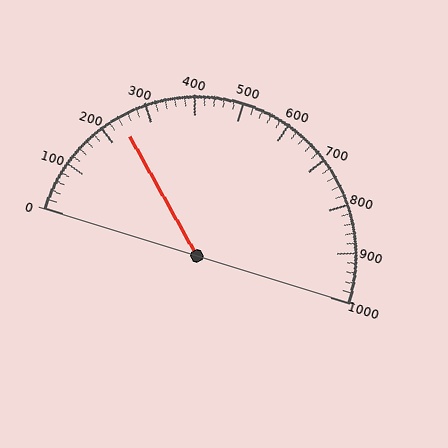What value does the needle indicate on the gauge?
The needle indicates approximately 240.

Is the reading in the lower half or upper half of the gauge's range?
The reading is in the lower half of the range (0 to 1000).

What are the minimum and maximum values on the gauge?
The gauge ranges from 0 to 1000.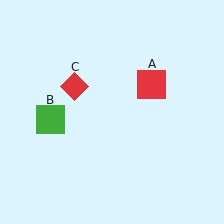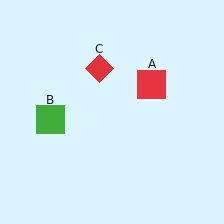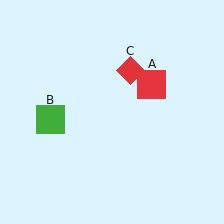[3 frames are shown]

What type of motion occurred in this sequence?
The red diamond (object C) rotated clockwise around the center of the scene.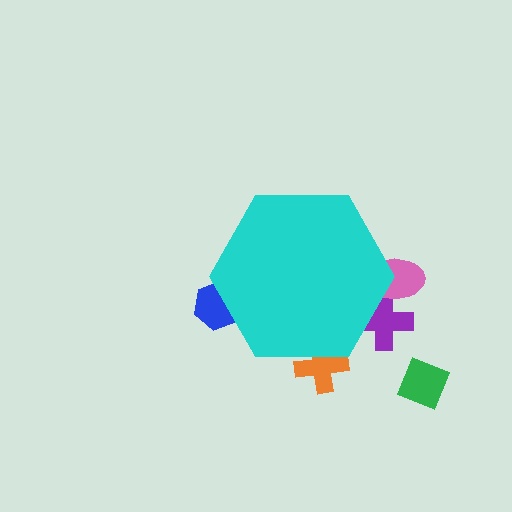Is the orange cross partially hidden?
Yes, the orange cross is partially hidden behind the cyan hexagon.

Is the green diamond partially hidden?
No, the green diamond is fully visible.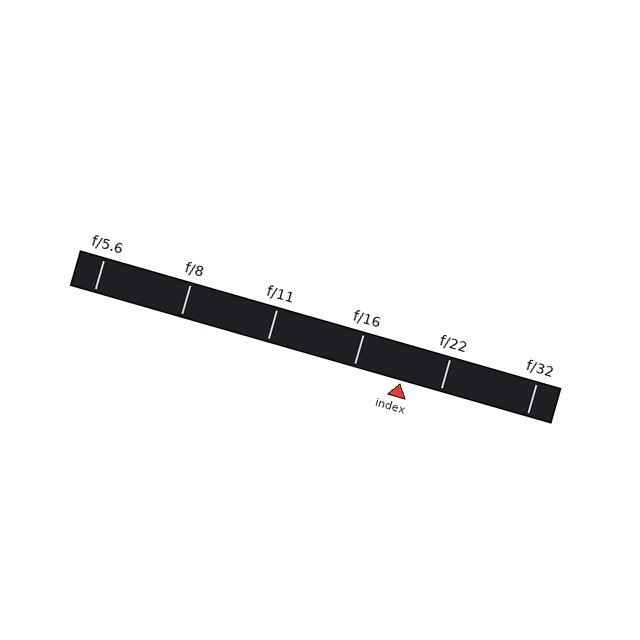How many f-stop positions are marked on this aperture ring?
There are 6 f-stop positions marked.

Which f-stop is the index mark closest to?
The index mark is closest to f/22.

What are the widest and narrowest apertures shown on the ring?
The widest aperture shown is f/5.6 and the narrowest is f/32.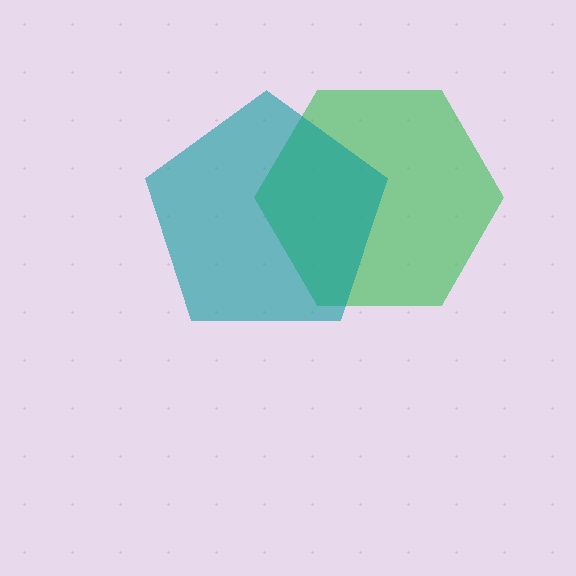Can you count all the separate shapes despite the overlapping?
Yes, there are 2 separate shapes.